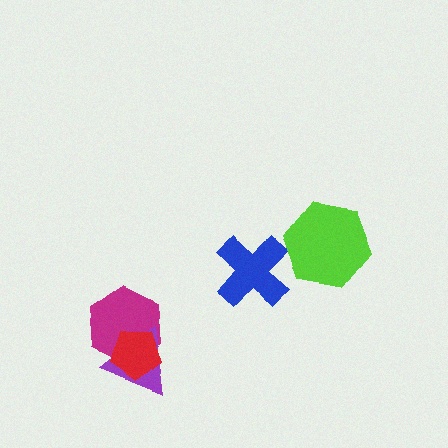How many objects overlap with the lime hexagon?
0 objects overlap with the lime hexagon.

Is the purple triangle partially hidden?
Yes, it is partially covered by another shape.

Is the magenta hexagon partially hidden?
Yes, it is partially covered by another shape.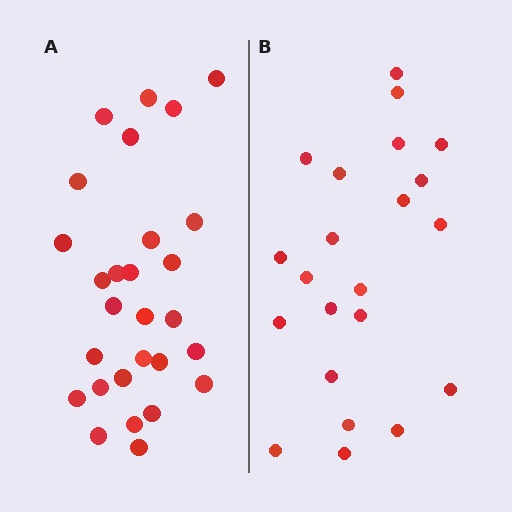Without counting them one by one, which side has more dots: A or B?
Region A (the left region) has more dots.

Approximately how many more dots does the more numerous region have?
Region A has about 6 more dots than region B.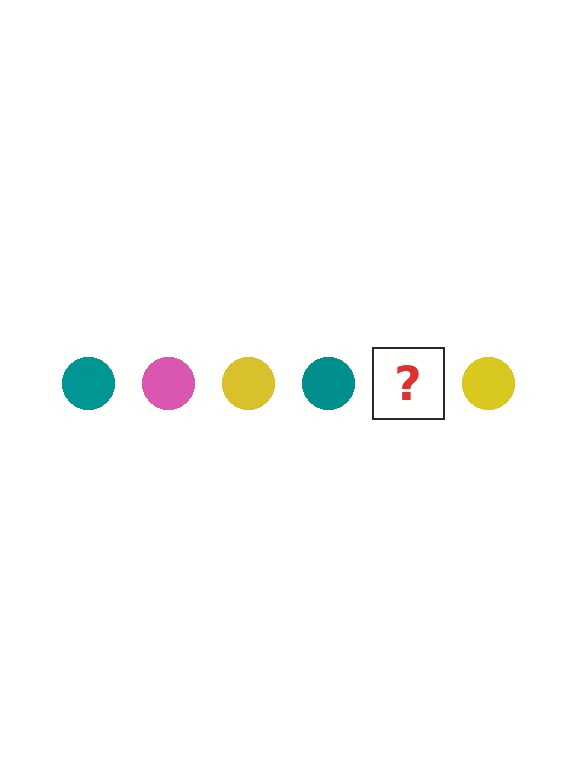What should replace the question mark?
The question mark should be replaced with a pink circle.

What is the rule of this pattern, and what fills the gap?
The rule is that the pattern cycles through teal, pink, yellow circles. The gap should be filled with a pink circle.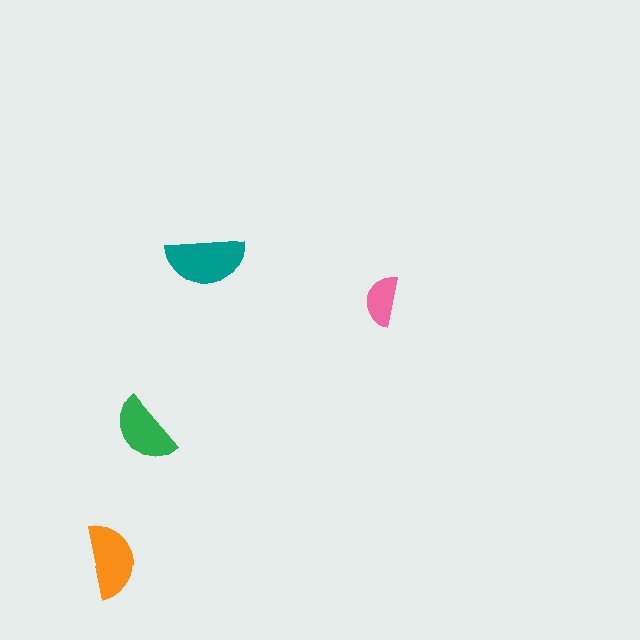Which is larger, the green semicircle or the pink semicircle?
The green one.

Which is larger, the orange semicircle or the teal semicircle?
The teal one.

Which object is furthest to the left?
The orange semicircle is leftmost.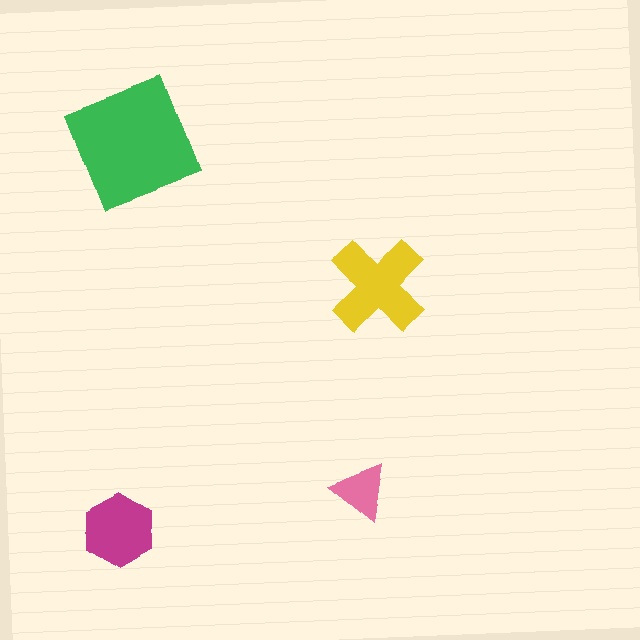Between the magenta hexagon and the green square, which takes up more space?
The green square.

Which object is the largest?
The green square.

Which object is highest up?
The green square is topmost.